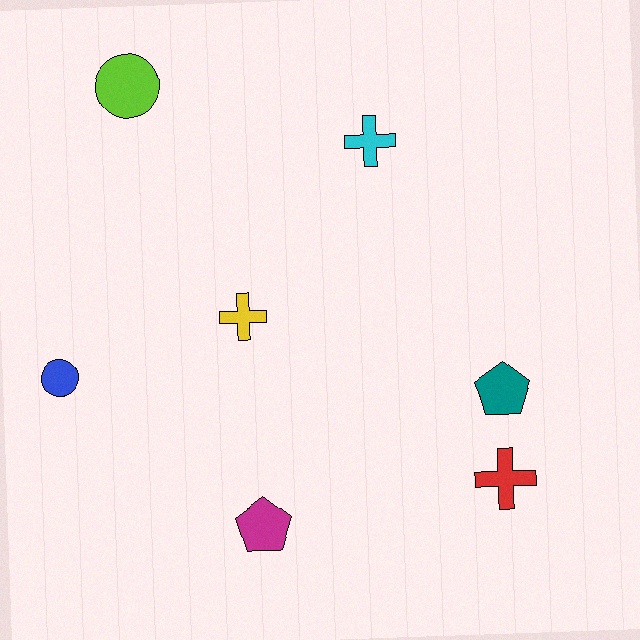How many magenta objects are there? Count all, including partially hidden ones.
There is 1 magenta object.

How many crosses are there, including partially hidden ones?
There are 3 crosses.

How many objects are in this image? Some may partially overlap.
There are 7 objects.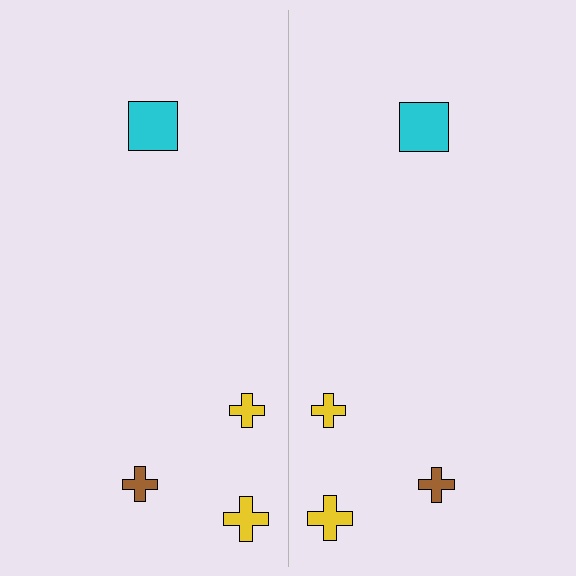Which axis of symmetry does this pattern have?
The pattern has a vertical axis of symmetry running through the center of the image.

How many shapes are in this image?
There are 8 shapes in this image.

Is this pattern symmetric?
Yes, this pattern has bilateral (reflection) symmetry.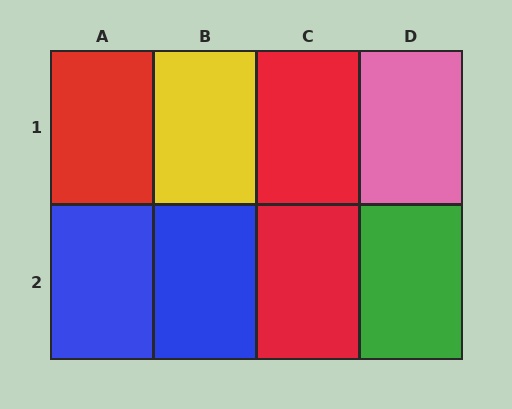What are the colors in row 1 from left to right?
Red, yellow, red, pink.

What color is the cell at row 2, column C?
Red.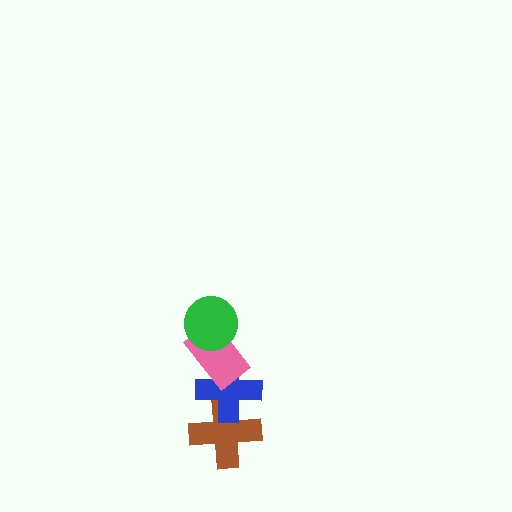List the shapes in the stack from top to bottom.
From top to bottom: the green circle, the pink rectangle, the blue cross, the brown cross.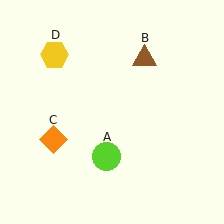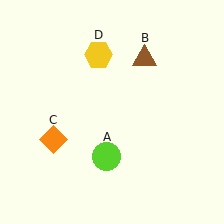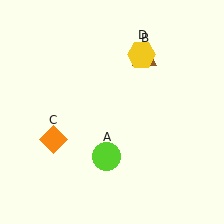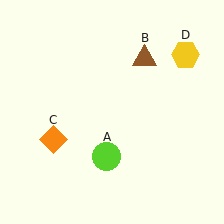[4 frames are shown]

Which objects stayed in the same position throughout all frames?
Lime circle (object A) and brown triangle (object B) and orange diamond (object C) remained stationary.